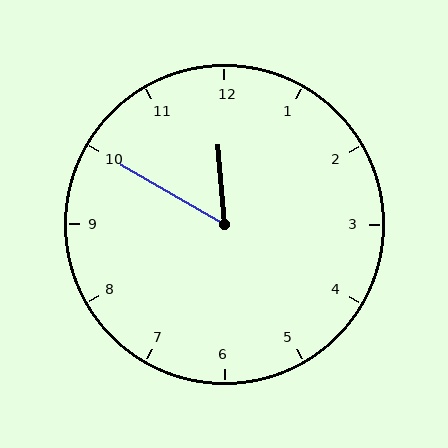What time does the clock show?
11:50.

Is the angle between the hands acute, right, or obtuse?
It is acute.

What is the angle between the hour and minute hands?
Approximately 55 degrees.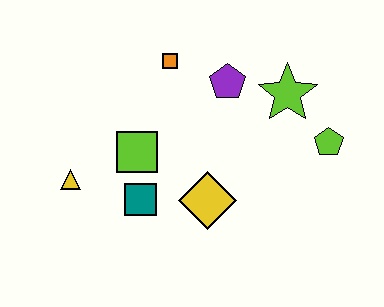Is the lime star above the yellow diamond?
Yes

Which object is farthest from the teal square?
The lime pentagon is farthest from the teal square.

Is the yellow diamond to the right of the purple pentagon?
No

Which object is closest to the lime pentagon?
The lime star is closest to the lime pentagon.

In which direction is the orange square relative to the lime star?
The orange square is to the left of the lime star.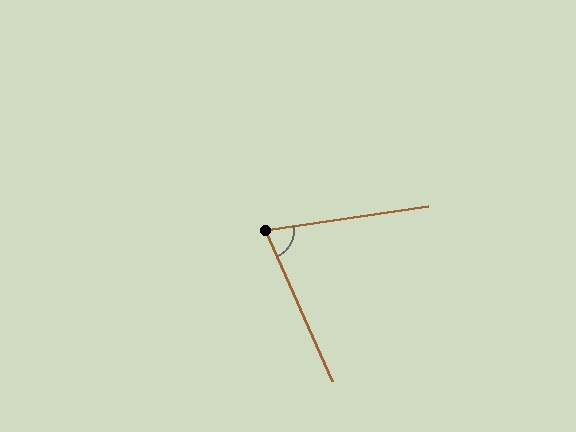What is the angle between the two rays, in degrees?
Approximately 74 degrees.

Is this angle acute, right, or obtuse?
It is acute.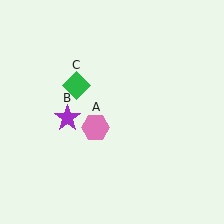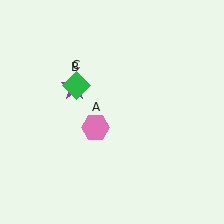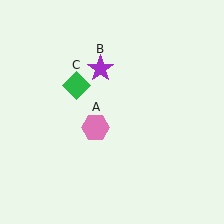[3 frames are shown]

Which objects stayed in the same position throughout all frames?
Pink hexagon (object A) and green diamond (object C) remained stationary.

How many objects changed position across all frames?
1 object changed position: purple star (object B).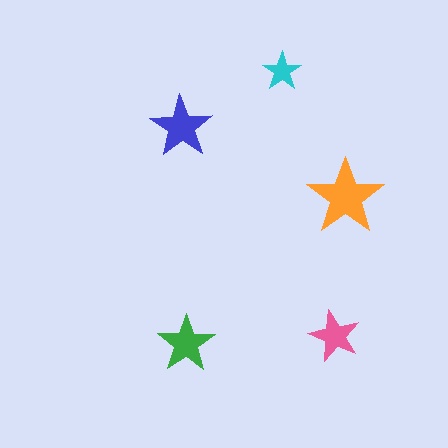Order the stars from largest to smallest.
the orange one, the blue one, the green one, the pink one, the cyan one.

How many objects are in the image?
There are 5 objects in the image.